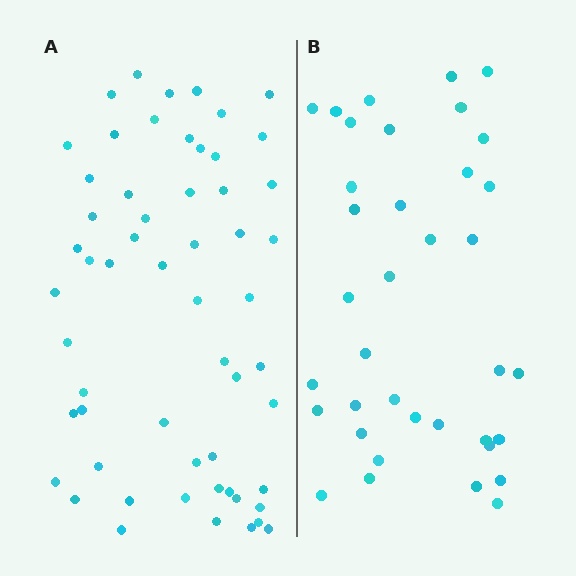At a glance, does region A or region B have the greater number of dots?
Region A (the left region) has more dots.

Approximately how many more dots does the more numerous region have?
Region A has approximately 20 more dots than region B.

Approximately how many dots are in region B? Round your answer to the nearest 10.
About 40 dots. (The exact count is 37, which rounds to 40.)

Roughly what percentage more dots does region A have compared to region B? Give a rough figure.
About 55% more.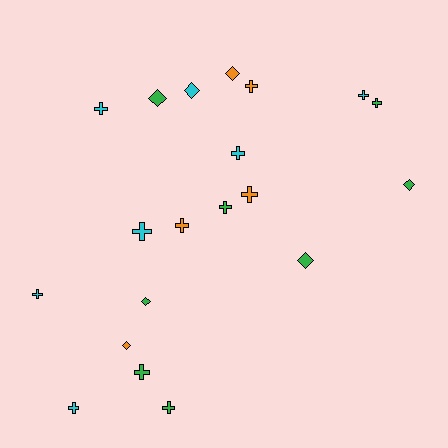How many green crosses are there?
There are 4 green crosses.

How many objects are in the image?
There are 20 objects.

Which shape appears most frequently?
Cross, with 13 objects.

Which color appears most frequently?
Green, with 8 objects.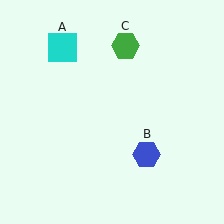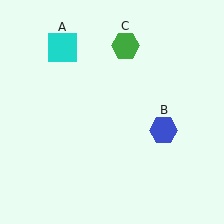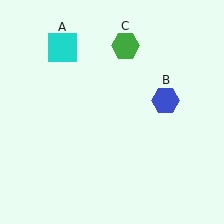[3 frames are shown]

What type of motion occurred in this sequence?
The blue hexagon (object B) rotated counterclockwise around the center of the scene.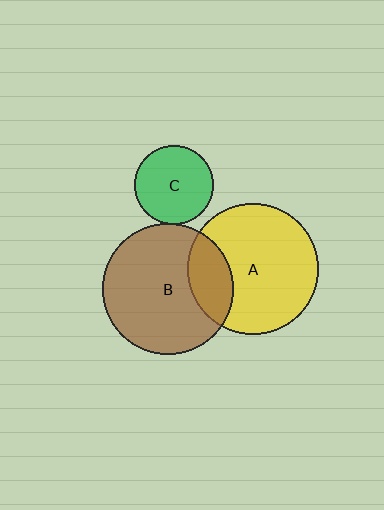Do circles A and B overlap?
Yes.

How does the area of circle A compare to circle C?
Approximately 2.7 times.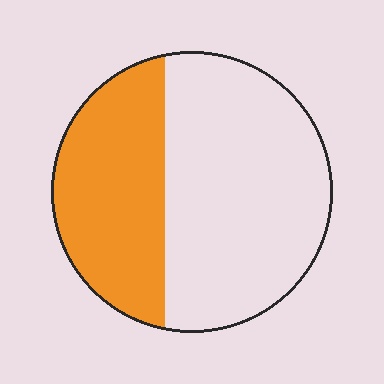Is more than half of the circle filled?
No.